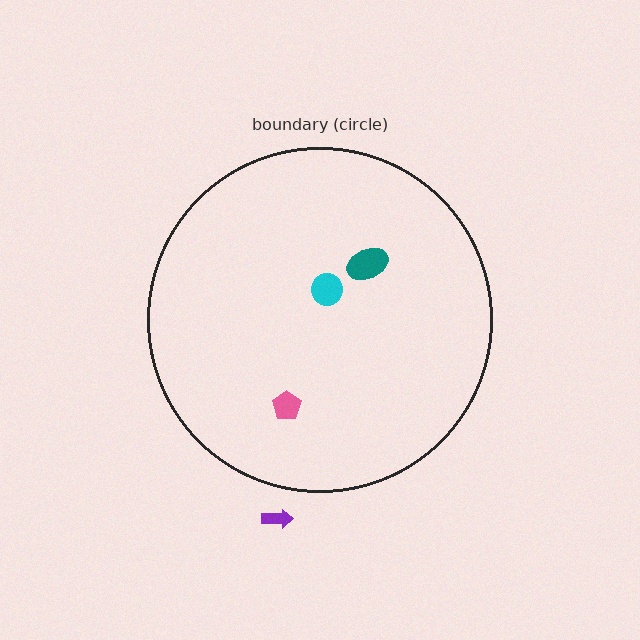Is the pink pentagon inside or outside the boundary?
Inside.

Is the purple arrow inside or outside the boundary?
Outside.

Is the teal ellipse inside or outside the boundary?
Inside.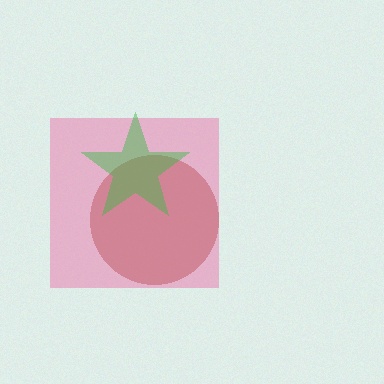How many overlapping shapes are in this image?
There are 3 overlapping shapes in the image.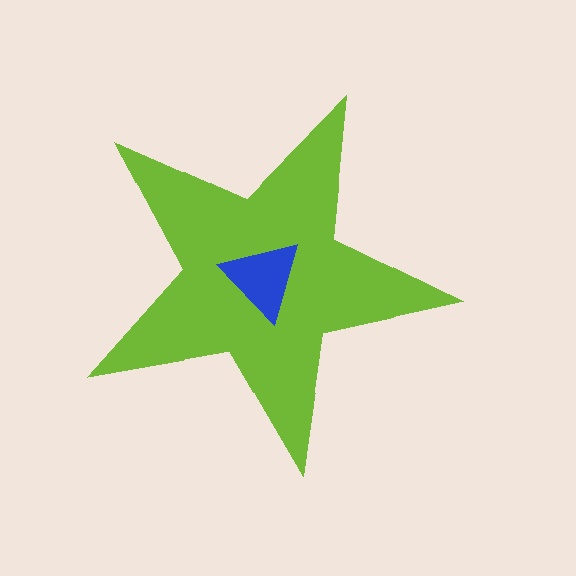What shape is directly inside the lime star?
The blue triangle.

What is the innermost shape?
The blue triangle.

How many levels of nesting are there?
2.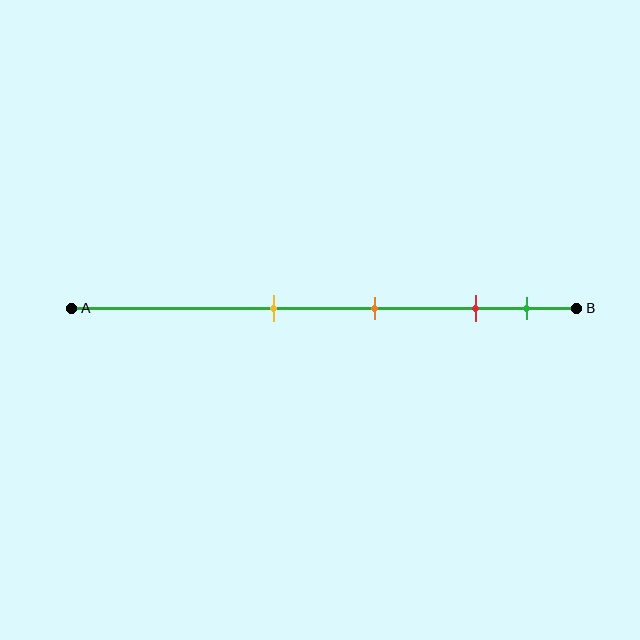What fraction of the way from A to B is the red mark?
The red mark is approximately 80% (0.8) of the way from A to B.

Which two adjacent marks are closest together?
The red and green marks are the closest adjacent pair.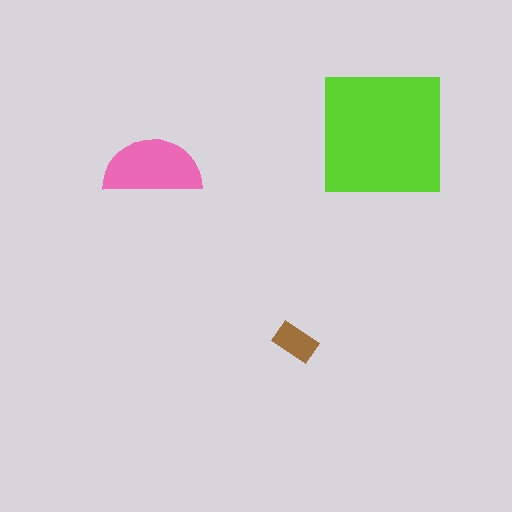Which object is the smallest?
The brown rectangle.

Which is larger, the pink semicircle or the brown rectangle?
The pink semicircle.